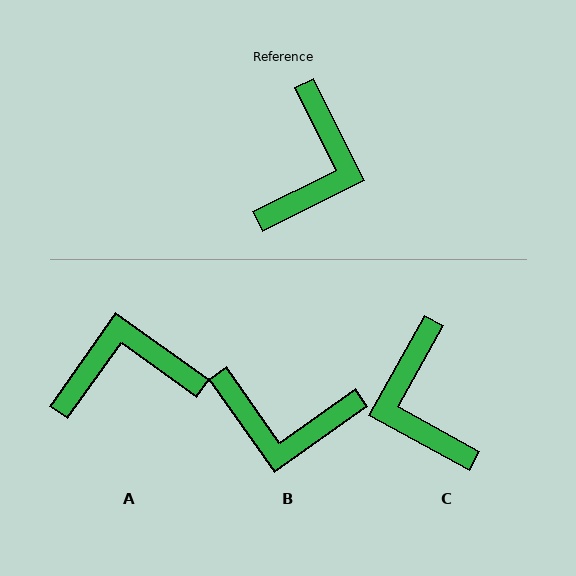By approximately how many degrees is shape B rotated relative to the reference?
Approximately 81 degrees clockwise.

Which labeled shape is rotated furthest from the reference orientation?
C, about 145 degrees away.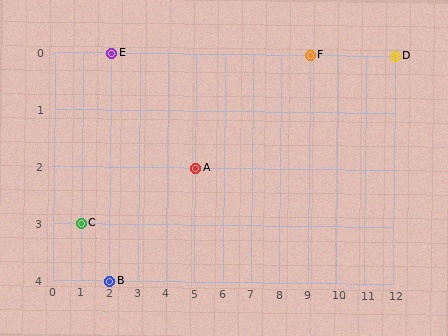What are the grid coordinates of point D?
Point D is at grid coordinates (12, 0).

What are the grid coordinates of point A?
Point A is at grid coordinates (5, 2).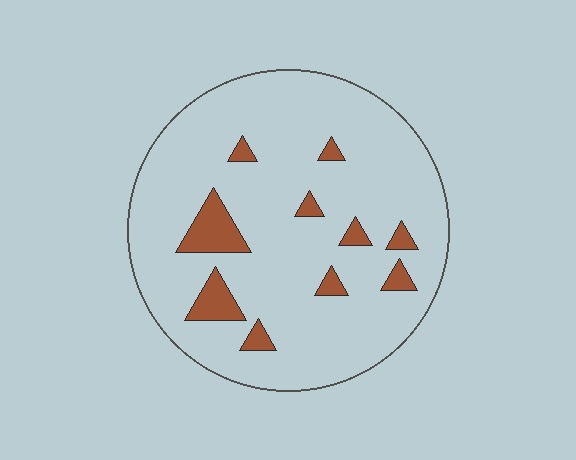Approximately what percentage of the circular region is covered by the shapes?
Approximately 10%.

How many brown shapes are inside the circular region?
10.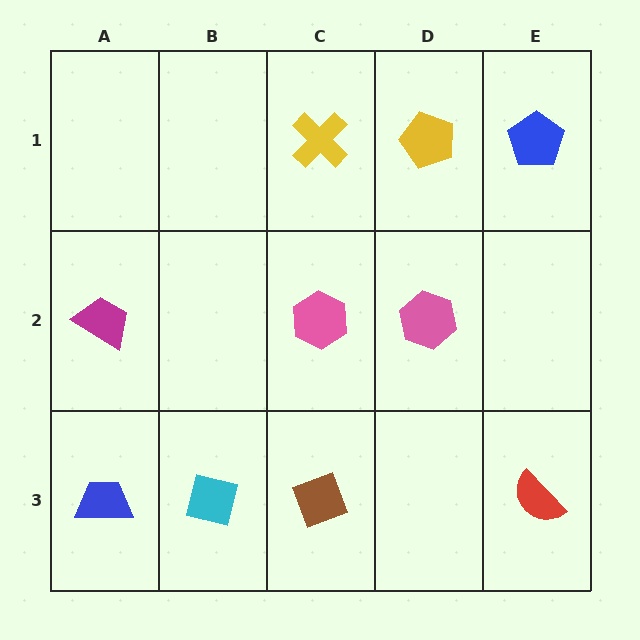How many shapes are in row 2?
3 shapes.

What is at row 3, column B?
A cyan square.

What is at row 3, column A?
A blue trapezoid.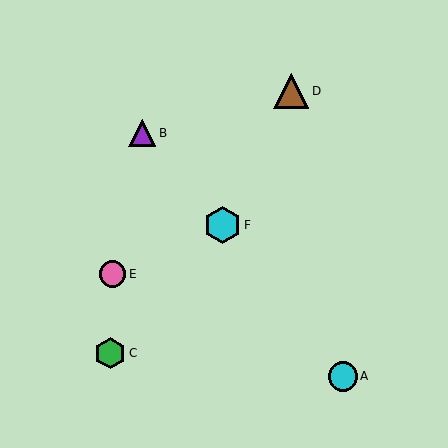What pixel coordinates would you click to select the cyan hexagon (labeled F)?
Click at (223, 225) to select the cyan hexagon F.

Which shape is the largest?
The cyan hexagon (labeled F) is the largest.